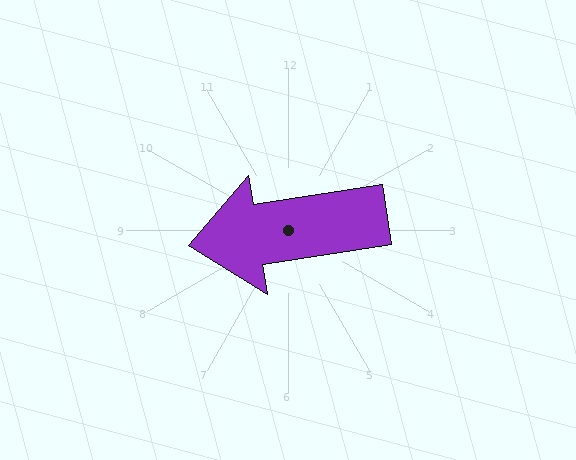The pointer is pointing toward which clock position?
Roughly 9 o'clock.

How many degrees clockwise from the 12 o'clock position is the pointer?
Approximately 261 degrees.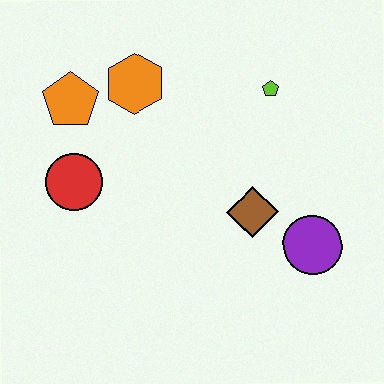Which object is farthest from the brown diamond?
The orange pentagon is farthest from the brown diamond.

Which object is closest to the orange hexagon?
The orange pentagon is closest to the orange hexagon.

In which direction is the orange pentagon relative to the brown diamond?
The orange pentagon is to the left of the brown diamond.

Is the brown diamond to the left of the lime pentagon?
Yes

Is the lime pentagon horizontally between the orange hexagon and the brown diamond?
No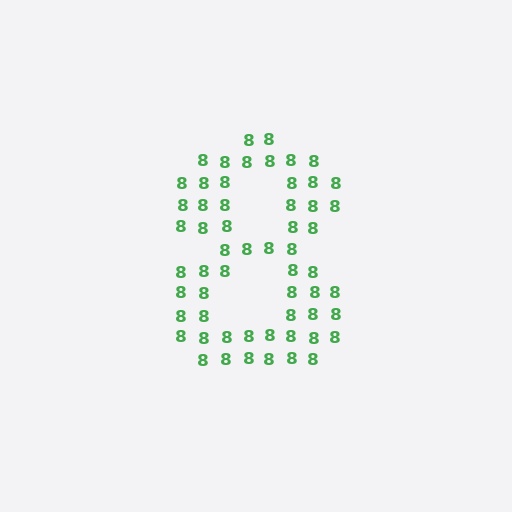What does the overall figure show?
The overall figure shows the digit 8.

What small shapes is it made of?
It is made of small digit 8's.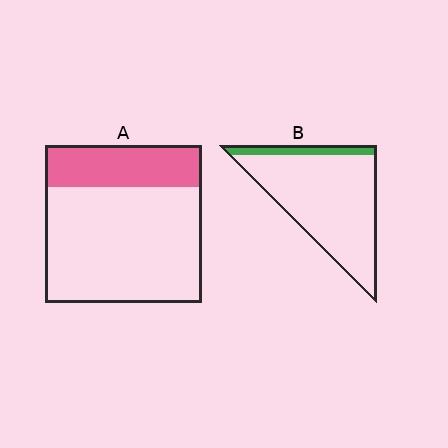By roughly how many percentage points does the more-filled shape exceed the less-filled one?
By roughly 15 percentage points (A over B).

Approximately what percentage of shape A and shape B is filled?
A is approximately 25% and B is approximately 10%.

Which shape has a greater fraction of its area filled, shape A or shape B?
Shape A.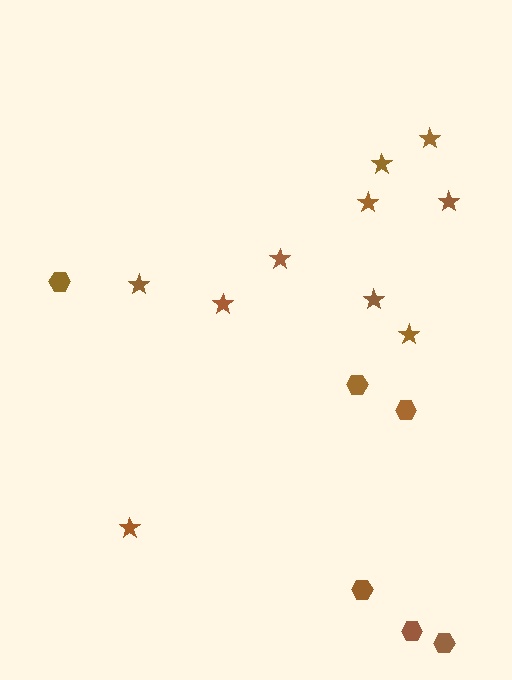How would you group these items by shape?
There are 2 groups: one group of stars (10) and one group of hexagons (6).